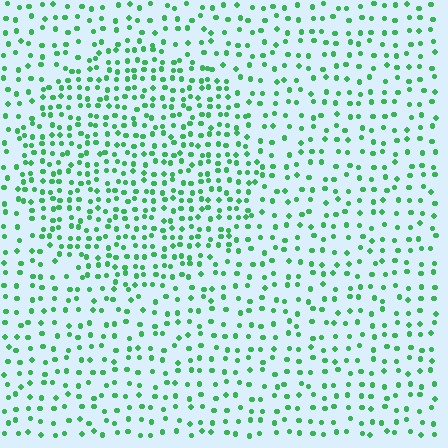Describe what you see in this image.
The image contains small green elements arranged at two different densities. A circle-shaped region is visible where the elements are more densely packed than the surrounding area.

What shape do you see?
I see a circle.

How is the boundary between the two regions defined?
The boundary is defined by a change in element density (approximately 1.7x ratio). All elements are the same color, size, and shape.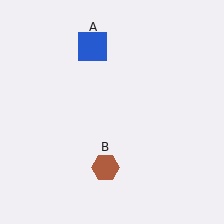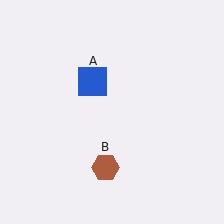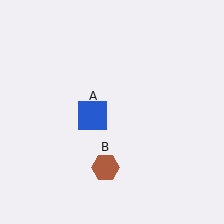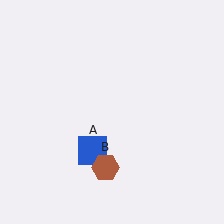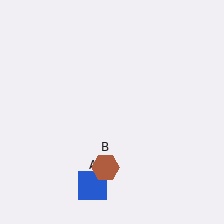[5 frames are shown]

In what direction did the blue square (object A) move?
The blue square (object A) moved down.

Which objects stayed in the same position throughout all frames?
Brown hexagon (object B) remained stationary.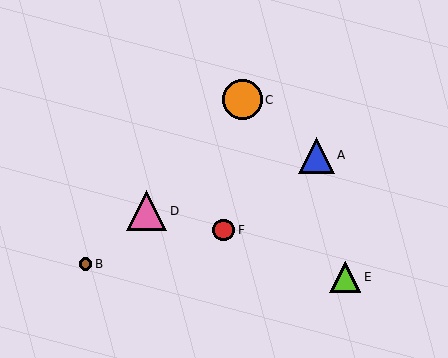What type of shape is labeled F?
Shape F is a red circle.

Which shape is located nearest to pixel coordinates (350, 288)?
The lime triangle (labeled E) at (345, 277) is nearest to that location.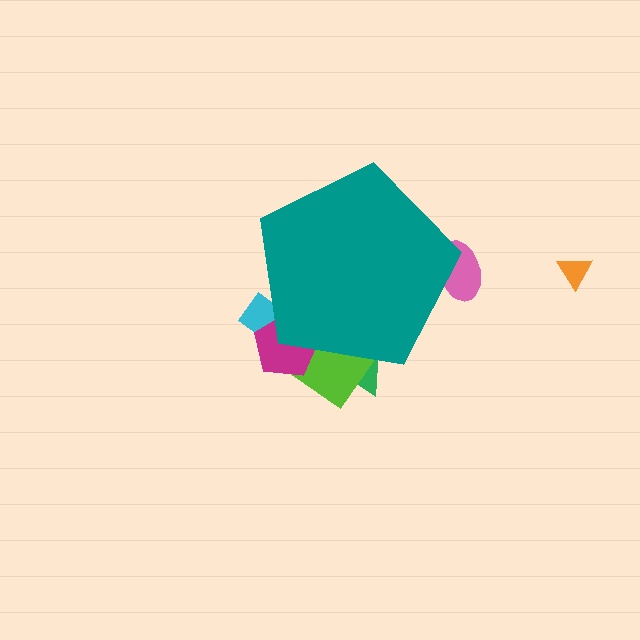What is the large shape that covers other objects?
A teal pentagon.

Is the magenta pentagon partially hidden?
Yes, the magenta pentagon is partially hidden behind the teal pentagon.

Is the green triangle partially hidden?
Yes, the green triangle is partially hidden behind the teal pentagon.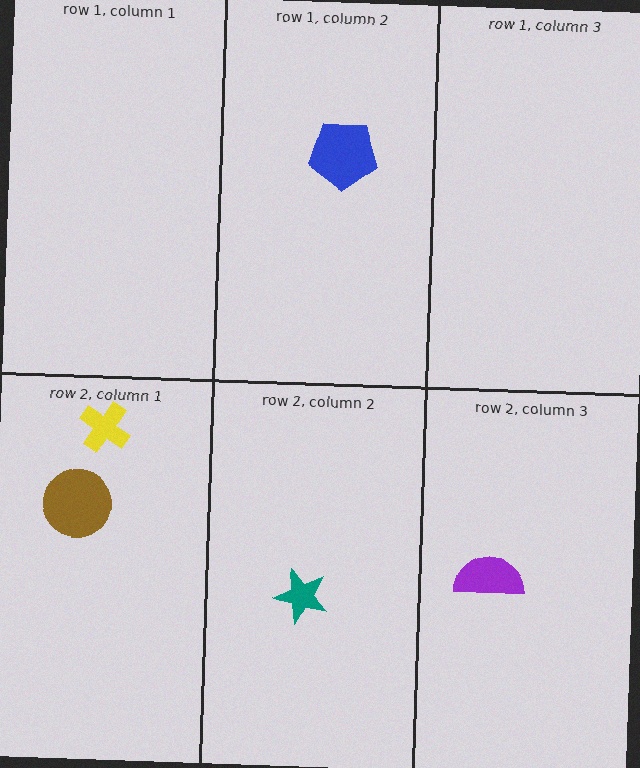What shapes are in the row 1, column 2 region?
The blue pentagon.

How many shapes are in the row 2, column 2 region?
1.